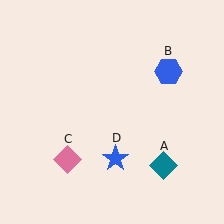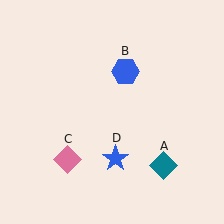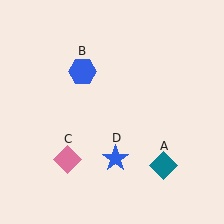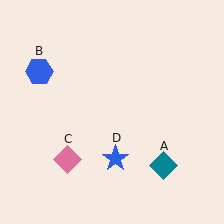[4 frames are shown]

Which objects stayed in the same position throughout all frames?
Teal diamond (object A) and pink diamond (object C) and blue star (object D) remained stationary.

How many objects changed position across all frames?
1 object changed position: blue hexagon (object B).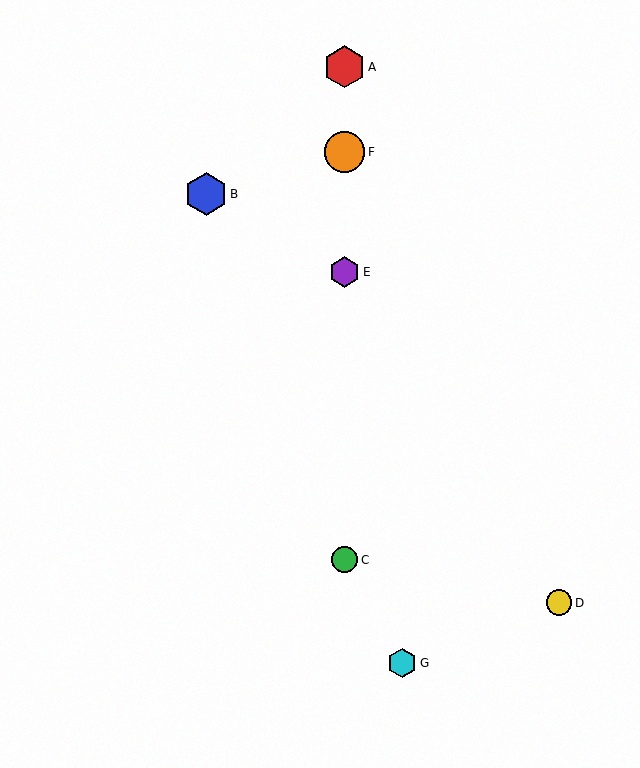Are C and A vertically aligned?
Yes, both are at x≈344.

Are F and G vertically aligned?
No, F is at x≈344 and G is at x≈402.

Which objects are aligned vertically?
Objects A, C, E, F are aligned vertically.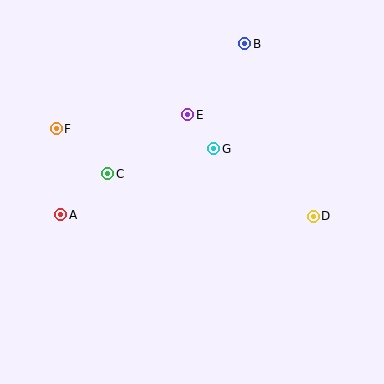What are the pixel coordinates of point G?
Point G is at (214, 149).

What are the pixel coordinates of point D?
Point D is at (313, 216).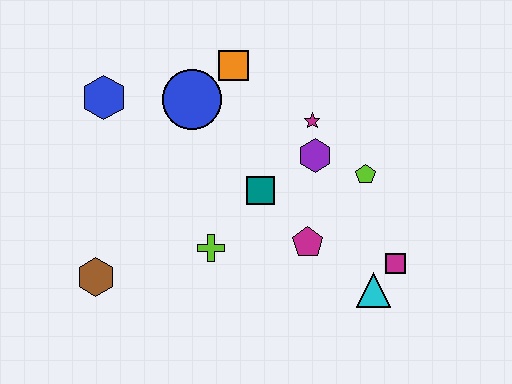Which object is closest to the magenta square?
The cyan triangle is closest to the magenta square.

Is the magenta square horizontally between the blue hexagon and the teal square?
No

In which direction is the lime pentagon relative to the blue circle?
The lime pentagon is to the right of the blue circle.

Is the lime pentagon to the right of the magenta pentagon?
Yes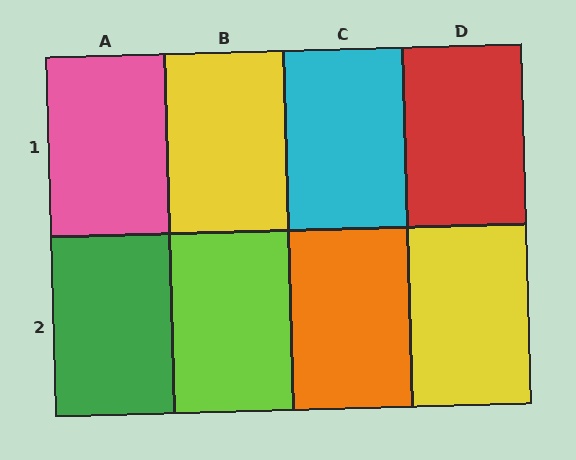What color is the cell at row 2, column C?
Orange.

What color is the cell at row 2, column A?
Green.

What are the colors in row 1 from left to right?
Pink, yellow, cyan, red.